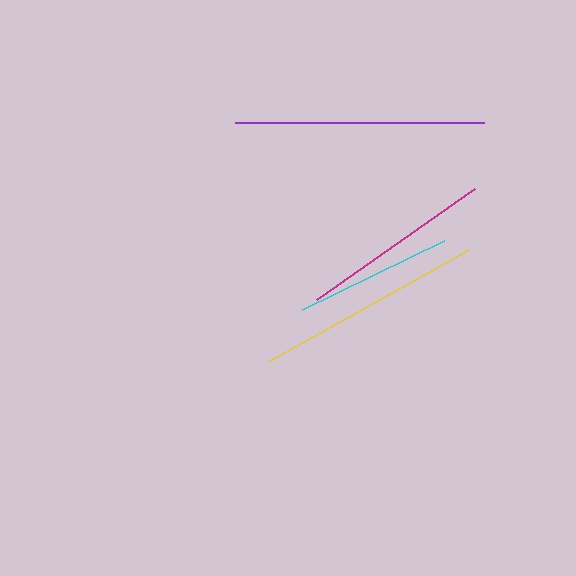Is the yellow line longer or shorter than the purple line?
The purple line is longer than the yellow line.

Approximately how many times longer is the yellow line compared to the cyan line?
The yellow line is approximately 1.5 times the length of the cyan line.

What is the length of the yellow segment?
The yellow segment is approximately 229 pixels long.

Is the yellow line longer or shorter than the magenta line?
The yellow line is longer than the magenta line.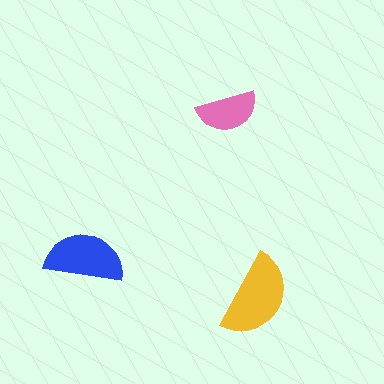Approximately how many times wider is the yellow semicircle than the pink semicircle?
About 1.5 times wider.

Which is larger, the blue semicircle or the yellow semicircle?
The yellow one.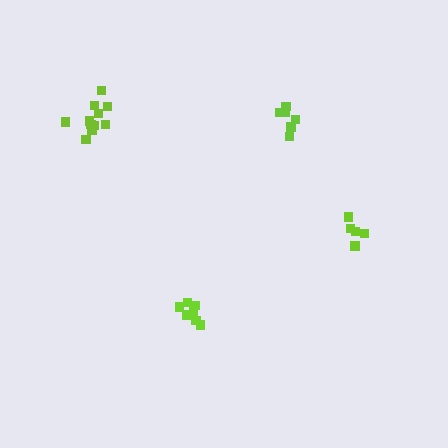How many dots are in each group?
Group 1: 7 dots, Group 2: 6 dots, Group 3: 5 dots, Group 4: 11 dots (29 total).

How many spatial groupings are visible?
There are 4 spatial groupings.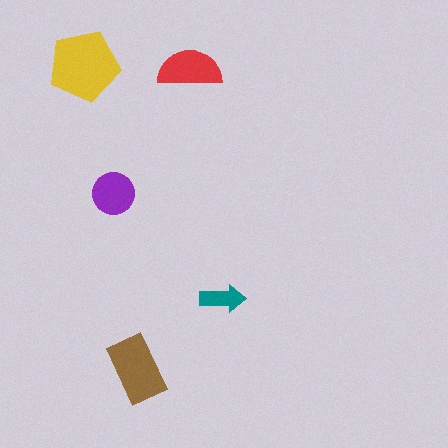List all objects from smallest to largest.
The teal arrow, the purple circle, the red semicircle, the brown rectangle, the yellow pentagon.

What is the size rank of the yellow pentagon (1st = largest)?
1st.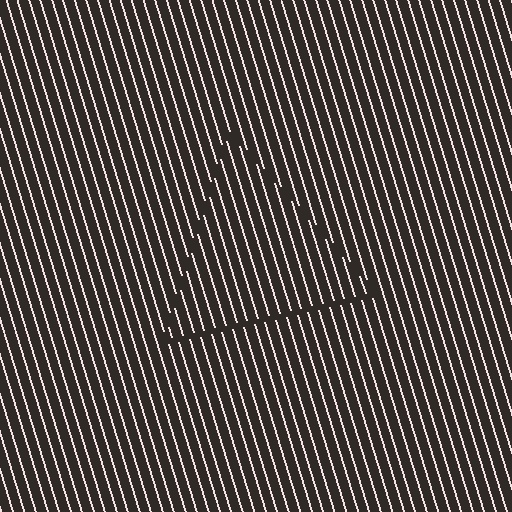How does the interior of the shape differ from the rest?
The interior of the shape contains the same grating, shifted by half a period — the contour is defined by the phase discontinuity where line-ends from the inner and outer gratings abut.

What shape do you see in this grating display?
An illusory triangle. The interior of the shape contains the same grating, shifted by half a period — the contour is defined by the phase discontinuity where line-ends from the inner and outer gratings abut.